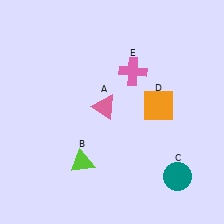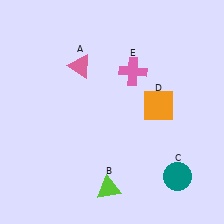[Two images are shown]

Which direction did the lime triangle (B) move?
The lime triangle (B) moved right.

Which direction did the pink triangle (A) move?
The pink triangle (A) moved up.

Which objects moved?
The objects that moved are: the pink triangle (A), the lime triangle (B).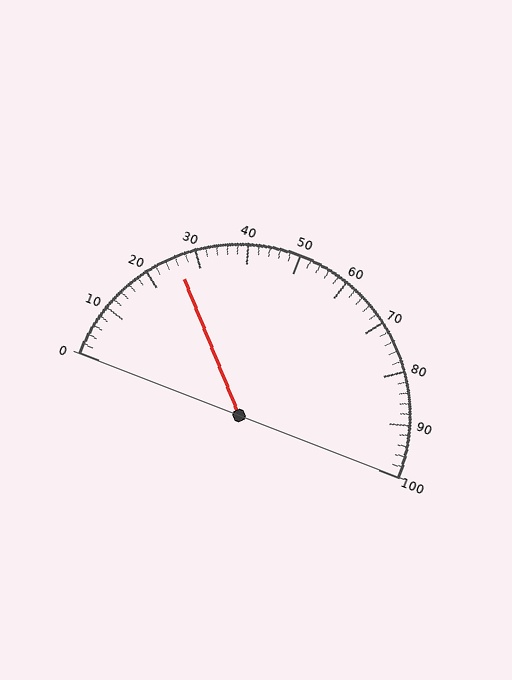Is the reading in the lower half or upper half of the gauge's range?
The reading is in the lower half of the range (0 to 100).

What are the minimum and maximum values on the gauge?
The gauge ranges from 0 to 100.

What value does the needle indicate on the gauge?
The needle indicates approximately 26.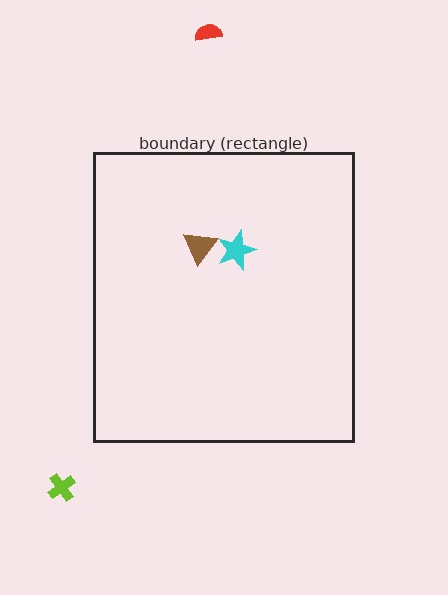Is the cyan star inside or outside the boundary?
Inside.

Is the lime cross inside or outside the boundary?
Outside.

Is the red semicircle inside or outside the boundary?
Outside.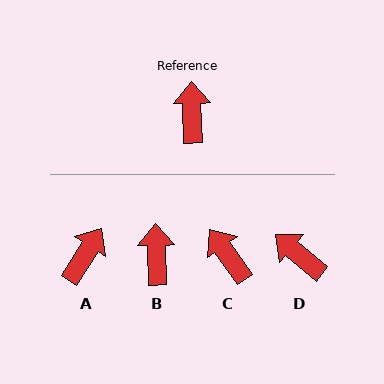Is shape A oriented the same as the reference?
No, it is off by about 34 degrees.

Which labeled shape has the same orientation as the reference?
B.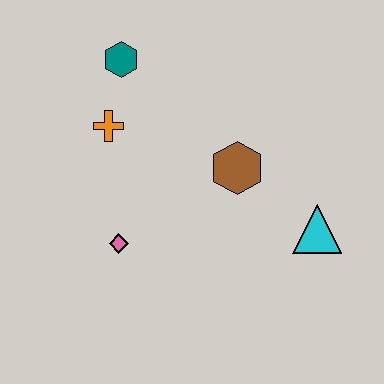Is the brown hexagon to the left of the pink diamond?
No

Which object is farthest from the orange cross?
The cyan triangle is farthest from the orange cross.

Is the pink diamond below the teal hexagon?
Yes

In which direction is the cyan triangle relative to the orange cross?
The cyan triangle is to the right of the orange cross.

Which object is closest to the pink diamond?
The orange cross is closest to the pink diamond.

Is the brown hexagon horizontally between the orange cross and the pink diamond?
No